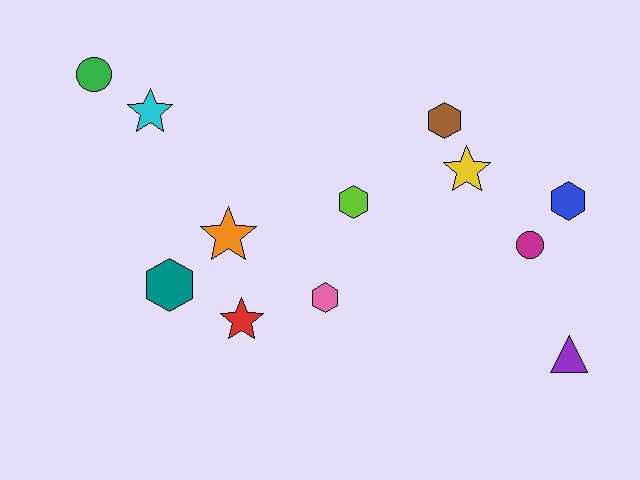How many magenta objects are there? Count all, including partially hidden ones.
There is 1 magenta object.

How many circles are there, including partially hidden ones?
There are 2 circles.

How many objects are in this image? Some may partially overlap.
There are 12 objects.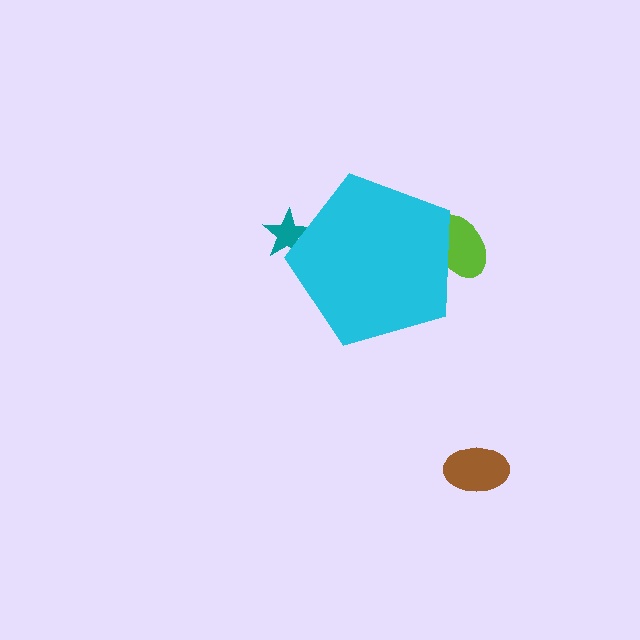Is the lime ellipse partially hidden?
Yes, the lime ellipse is partially hidden behind the cyan pentagon.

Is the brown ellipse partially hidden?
No, the brown ellipse is fully visible.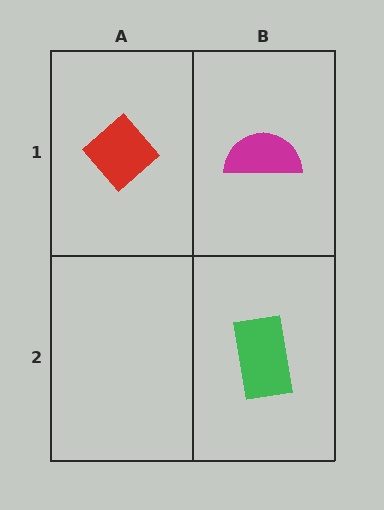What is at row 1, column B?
A magenta semicircle.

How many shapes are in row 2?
1 shape.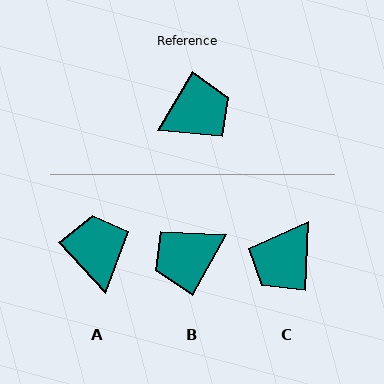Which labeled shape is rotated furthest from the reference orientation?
B, about 178 degrees away.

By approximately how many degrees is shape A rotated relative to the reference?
Approximately 74 degrees counter-clockwise.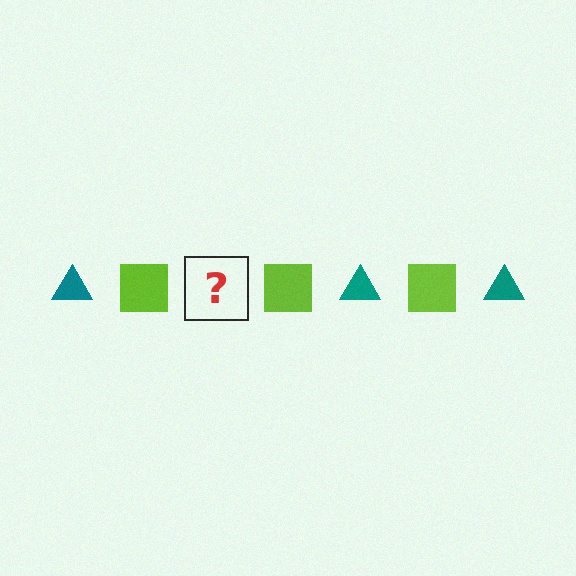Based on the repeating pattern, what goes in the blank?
The blank should be a teal triangle.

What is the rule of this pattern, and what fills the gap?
The rule is that the pattern alternates between teal triangle and lime square. The gap should be filled with a teal triangle.